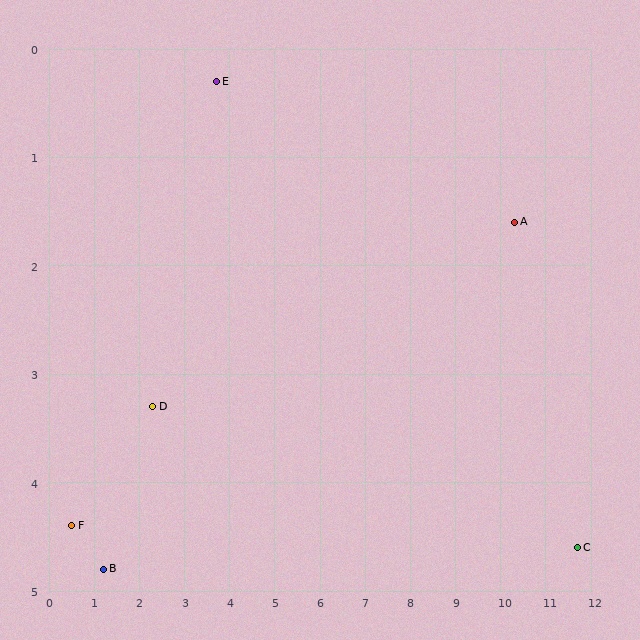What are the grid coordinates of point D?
Point D is at approximately (2.3, 3.3).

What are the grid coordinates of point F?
Point F is at approximately (0.5, 4.4).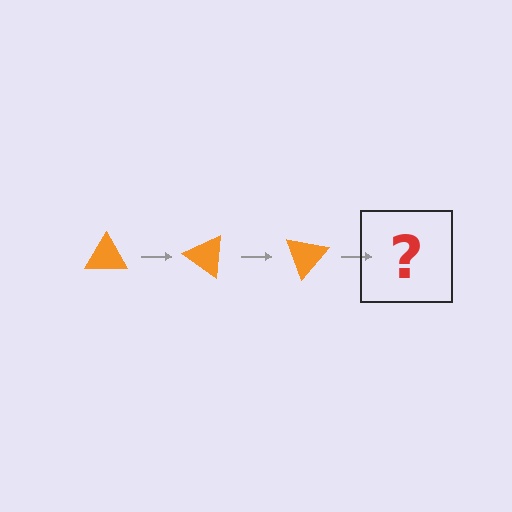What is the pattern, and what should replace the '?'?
The pattern is that the triangle rotates 35 degrees each step. The '?' should be an orange triangle rotated 105 degrees.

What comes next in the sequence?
The next element should be an orange triangle rotated 105 degrees.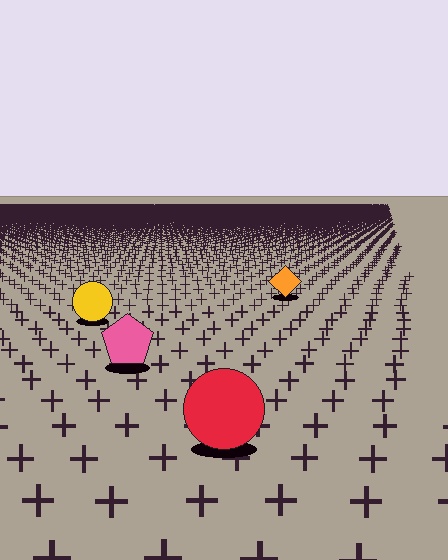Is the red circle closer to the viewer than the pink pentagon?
Yes. The red circle is closer — you can tell from the texture gradient: the ground texture is coarser near it.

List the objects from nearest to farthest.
From nearest to farthest: the red circle, the pink pentagon, the yellow circle, the orange diamond.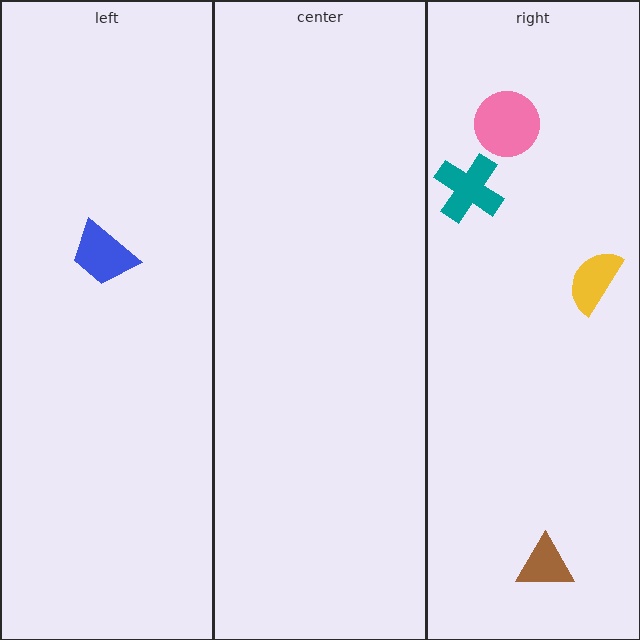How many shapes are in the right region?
4.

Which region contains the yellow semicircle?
The right region.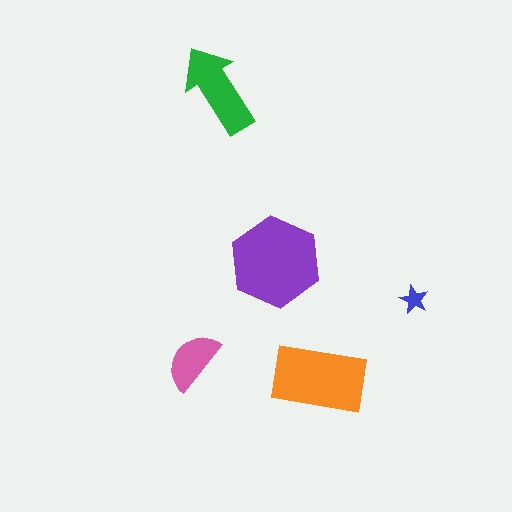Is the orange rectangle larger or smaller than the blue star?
Larger.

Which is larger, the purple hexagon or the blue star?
The purple hexagon.